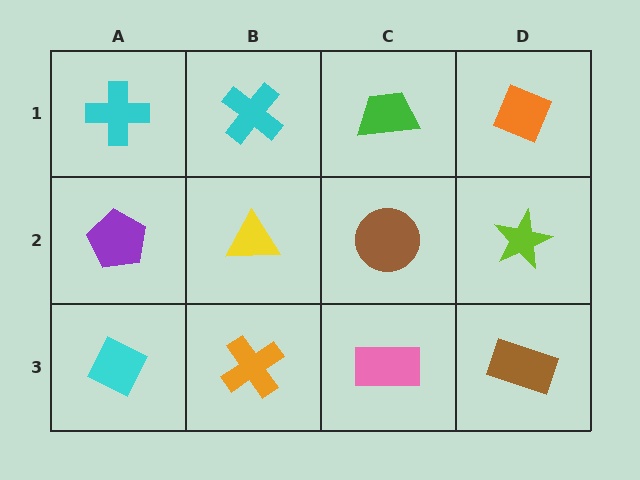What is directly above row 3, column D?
A lime star.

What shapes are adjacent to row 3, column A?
A purple pentagon (row 2, column A), an orange cross (row 3, column B).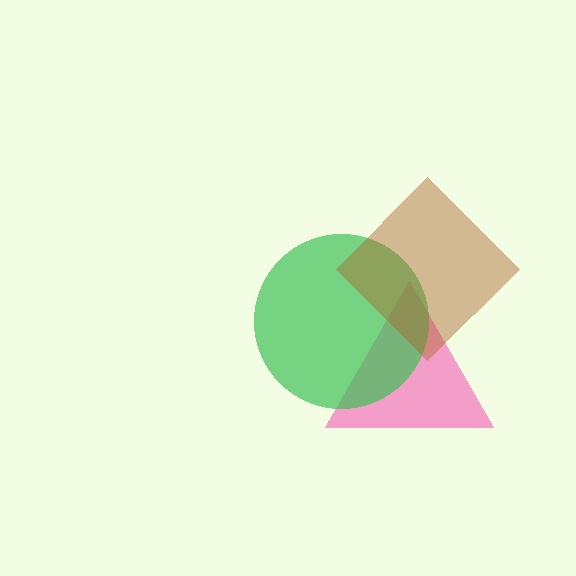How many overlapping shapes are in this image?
There are 3 overlapping shapes in the image.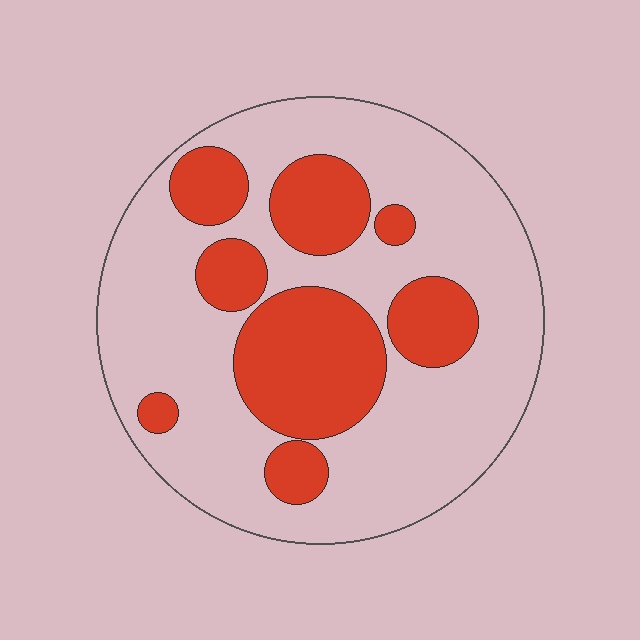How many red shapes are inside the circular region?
8.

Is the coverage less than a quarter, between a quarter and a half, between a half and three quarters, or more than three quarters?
Between a quarter and a half.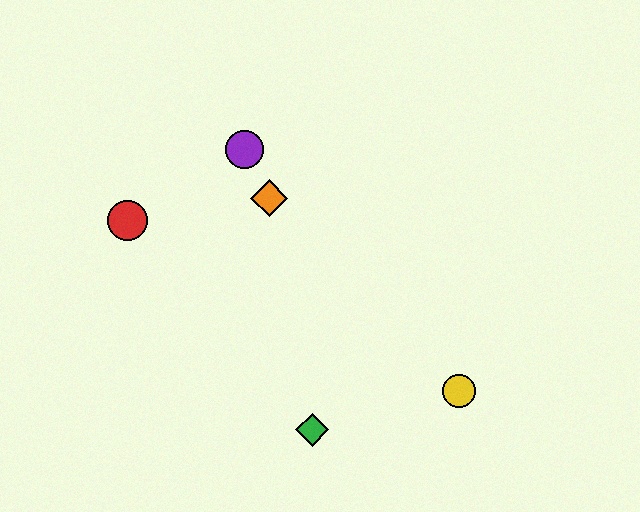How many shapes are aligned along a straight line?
3 shapes (the blue circle, the purple circle, the orange diamond) are aligned along a straight line.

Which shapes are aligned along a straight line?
The blue circle, the purple circle, the orange diamond are aligned along a straight line.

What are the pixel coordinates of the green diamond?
The green diamond is at (312, 430).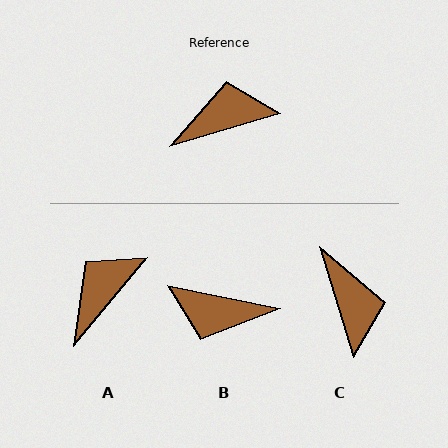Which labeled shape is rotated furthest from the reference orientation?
B, about 152 degrees away.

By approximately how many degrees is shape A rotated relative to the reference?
Approximately 34 degrees counter-clockwise.